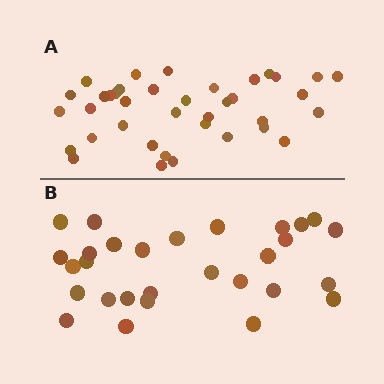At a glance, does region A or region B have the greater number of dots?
Region A (the top region) has more dots.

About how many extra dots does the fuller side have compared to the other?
Region A has roughly 8 or so more dots than region B.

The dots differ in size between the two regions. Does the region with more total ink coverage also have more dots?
No. Region B has more total ink coverage because its dots are larger, but region A actually contains more individual dots. Total area can be misleading — the number of items is what matters here.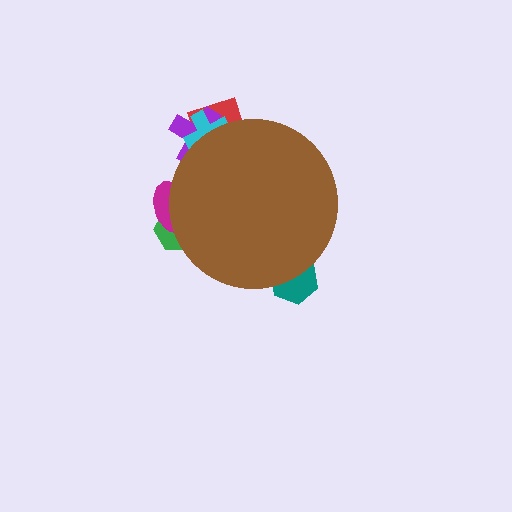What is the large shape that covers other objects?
A brown circle.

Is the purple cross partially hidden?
Yes, the purple cross is partially hidden behind the brown circle.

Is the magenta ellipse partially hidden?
Yes, the magenta ellipse is partially hidden behind the brown circle.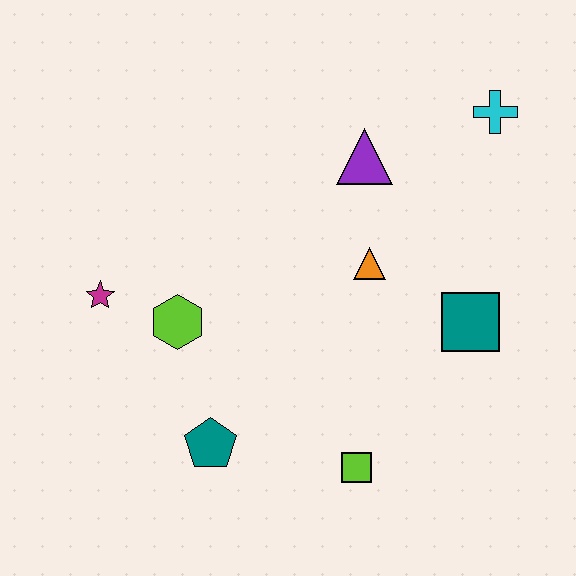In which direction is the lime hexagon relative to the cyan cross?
The lime hexagon is to the left of the cyan cross.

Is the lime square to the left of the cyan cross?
Yes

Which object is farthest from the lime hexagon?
The cyan cross is farthest from the lime hexagon.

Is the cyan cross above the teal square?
Yes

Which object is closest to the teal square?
The orange triangle is closest to the teal square.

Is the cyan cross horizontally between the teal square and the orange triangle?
No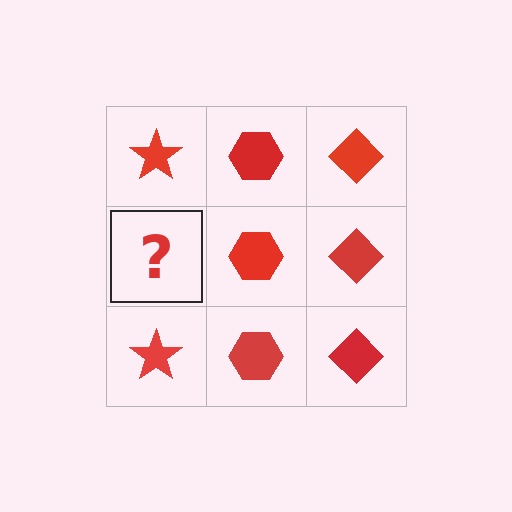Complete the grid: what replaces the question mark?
The question mark should be replaced with a red star.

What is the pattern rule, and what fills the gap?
The rule is that each column has a consistent shape. The gap should be filled with a red star.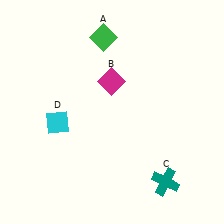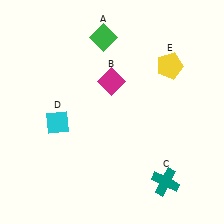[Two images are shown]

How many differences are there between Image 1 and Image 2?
There is 1 difference between the two images.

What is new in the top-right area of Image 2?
A yellow pentagon (E) was added in the top-right area of Image 2.